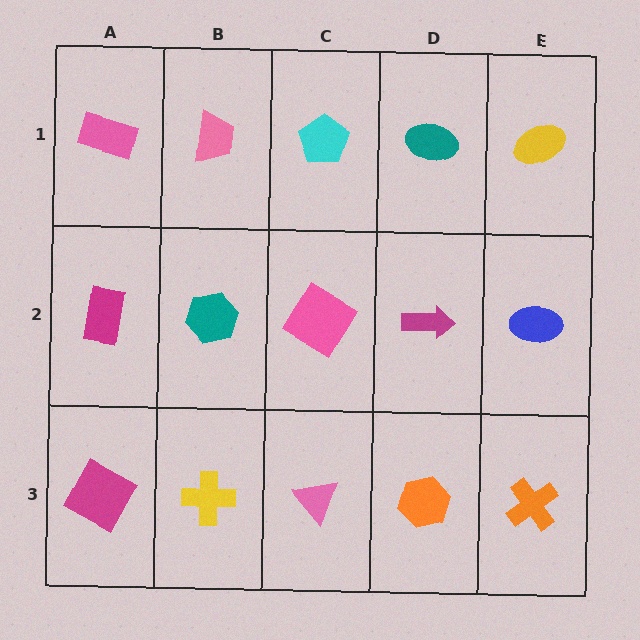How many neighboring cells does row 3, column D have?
3.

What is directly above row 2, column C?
A cyan pentagon.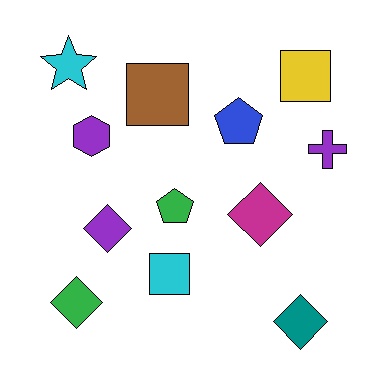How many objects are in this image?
There are 12 objects.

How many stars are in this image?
There is 1 star.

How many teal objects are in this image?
There is 1 teal object.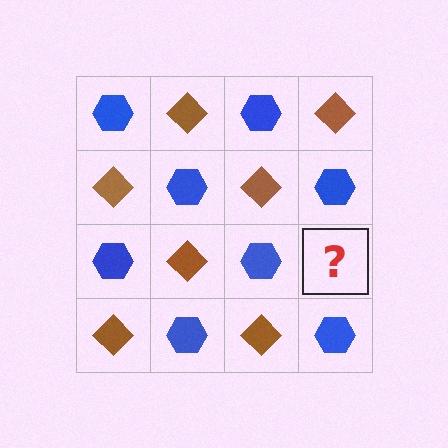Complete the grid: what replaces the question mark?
The question mark should be replaced with a brown diamond.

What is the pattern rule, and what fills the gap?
The rule is that it alternates blue hexagon and brown diamond in a checkerboard pattern. The gap should be filled with a brown diamond.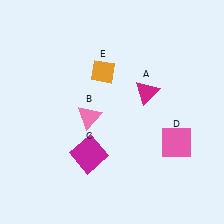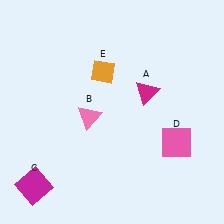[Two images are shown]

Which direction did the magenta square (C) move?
The magenta square (C) moved left.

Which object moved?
The magenta square (C) moved left.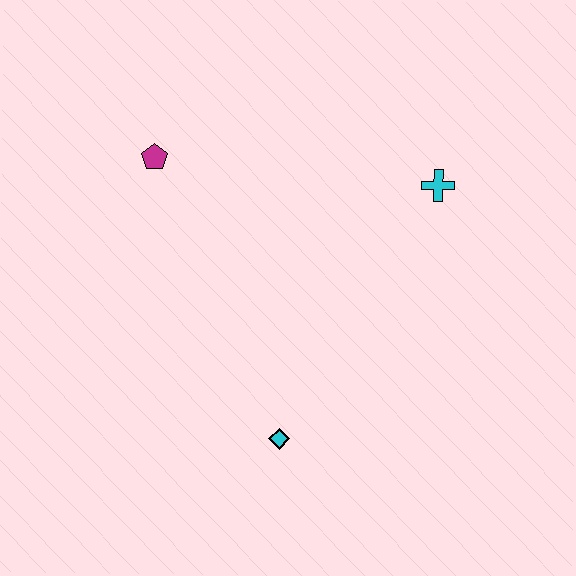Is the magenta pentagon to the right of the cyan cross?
No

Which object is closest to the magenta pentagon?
The cyan cross is closest to the magenta pentagon.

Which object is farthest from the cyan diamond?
The magenta pentagon is farthest from the cyan diamond.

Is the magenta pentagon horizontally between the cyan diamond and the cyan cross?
No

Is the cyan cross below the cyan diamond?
No